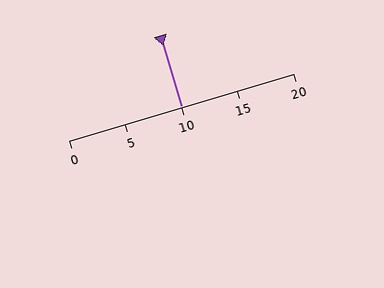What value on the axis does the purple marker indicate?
The marker indicates approximately 10.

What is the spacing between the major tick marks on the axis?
The major ticks are spaced 5 apart.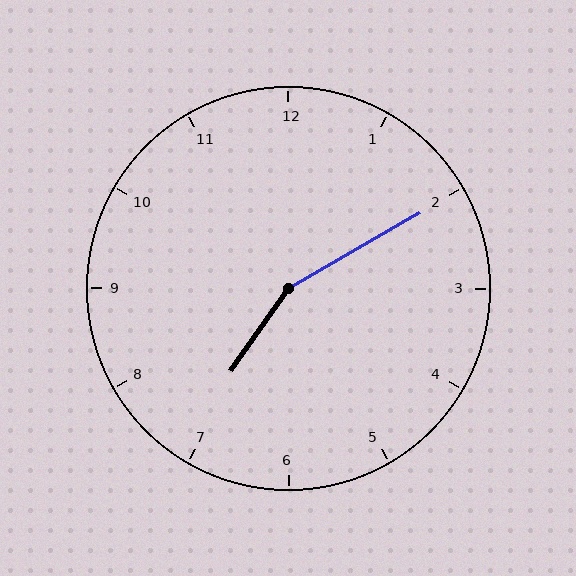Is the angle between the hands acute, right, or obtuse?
It is obtuse.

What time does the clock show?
7:10.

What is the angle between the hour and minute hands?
Approximately 155 degrees.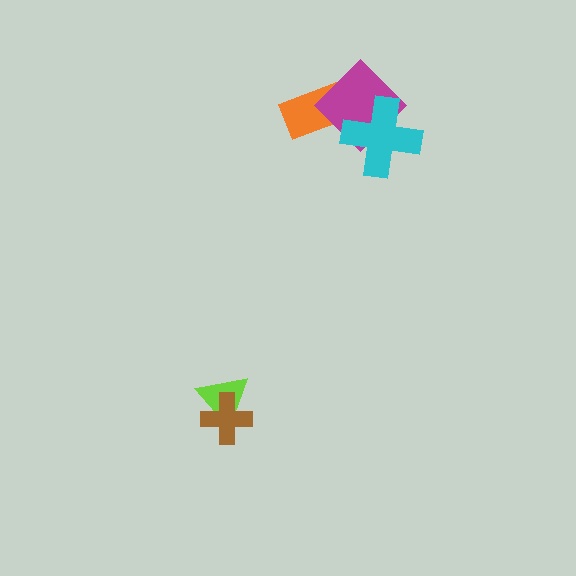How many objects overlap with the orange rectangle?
1 object overlaps with the orange rectangle.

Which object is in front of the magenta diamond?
The cyan cross is in front of the magenta diamond.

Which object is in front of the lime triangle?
The brown cross is in front of the lime triangle.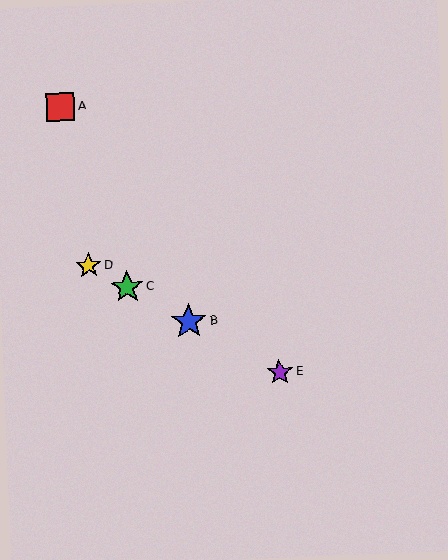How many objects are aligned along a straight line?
4 objects (B, C, D, E) are aligned along a straight line.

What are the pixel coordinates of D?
Object D is at (89, 266).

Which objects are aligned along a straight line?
Objects B, C, D, E are aligned along a straight line.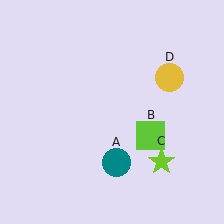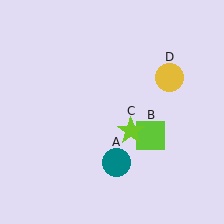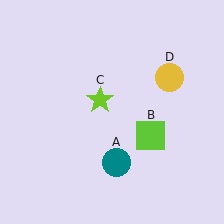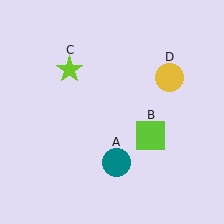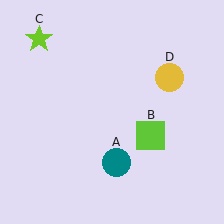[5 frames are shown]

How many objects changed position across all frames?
1 object changed position: lime star (object C).